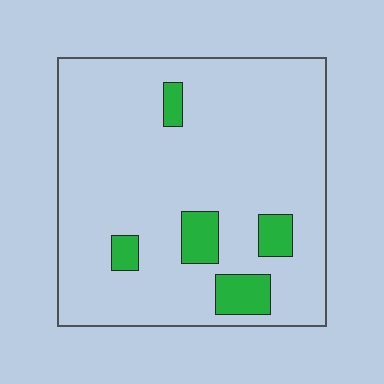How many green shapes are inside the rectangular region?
5.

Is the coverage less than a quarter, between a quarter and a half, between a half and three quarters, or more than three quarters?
Less than a quarter.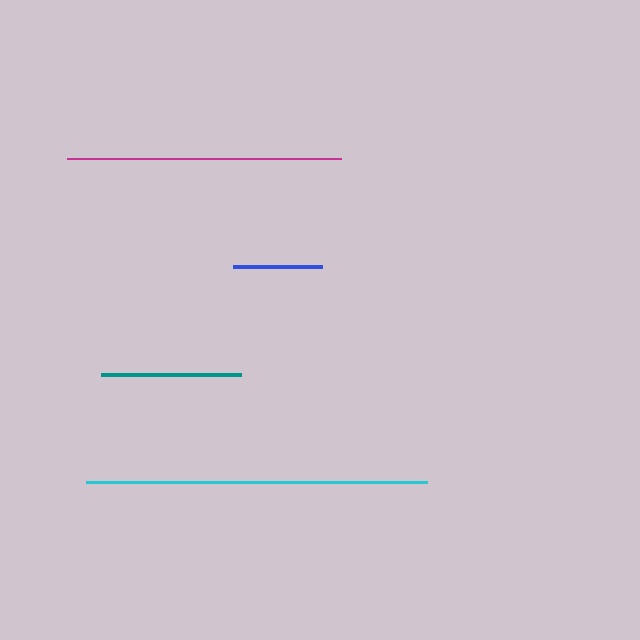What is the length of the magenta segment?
The magenta segment is approximately 273 pixels long.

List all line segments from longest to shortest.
From longest to shortest: cyan, magenta, teal, blue.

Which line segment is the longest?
The cyan line is the longest at approximately 341 pixels.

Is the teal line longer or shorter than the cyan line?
The cyan line is longer than the teal line.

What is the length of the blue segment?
The blue segment is approximately 89 pixels long.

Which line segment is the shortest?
The blue line is the shortest at approximately 89 pixels.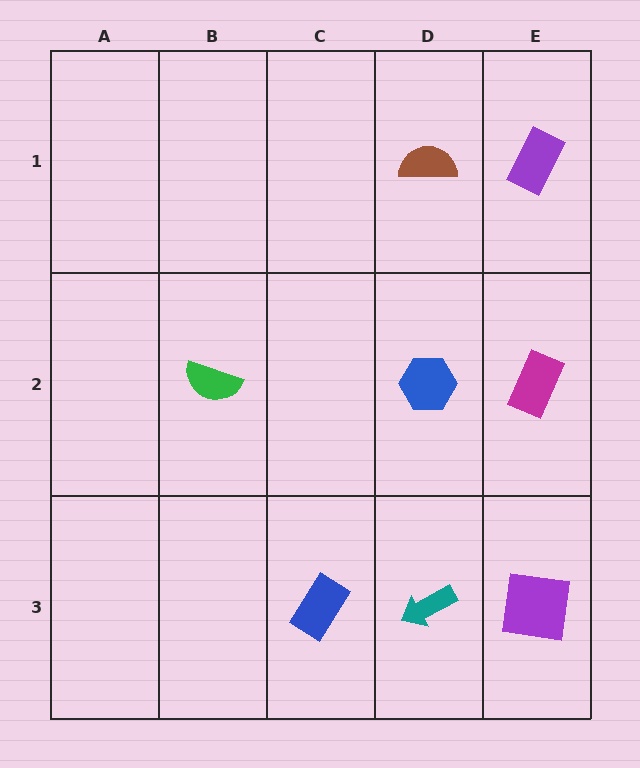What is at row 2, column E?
A magenta rectangle.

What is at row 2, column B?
A green semicircle.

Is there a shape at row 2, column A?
No, that cell is empty.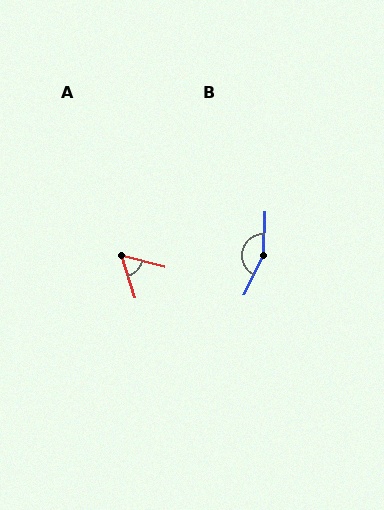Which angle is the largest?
B, at approximately 156 degrees.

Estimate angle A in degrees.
Approximately 58 degrees.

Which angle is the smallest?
A, at approximately 58 degrees.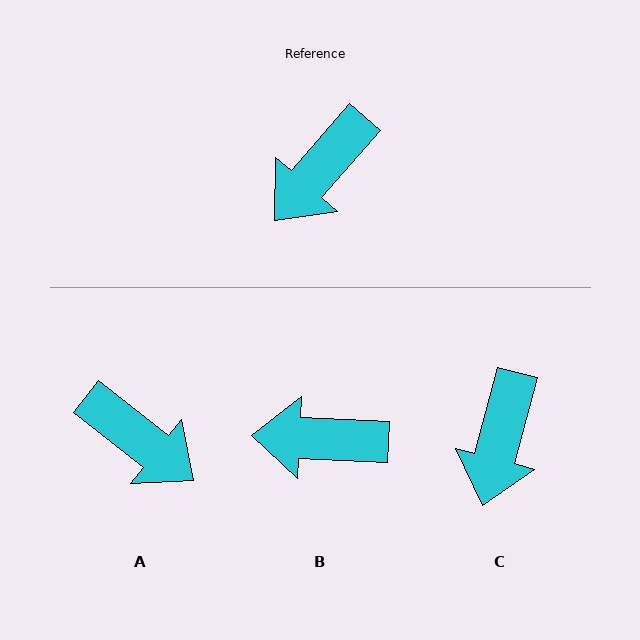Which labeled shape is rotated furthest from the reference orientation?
A, about 93 degrees away.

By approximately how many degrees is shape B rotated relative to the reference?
Approximately 52 degrees clockwise.